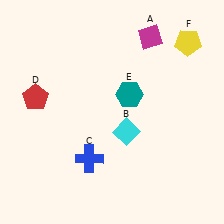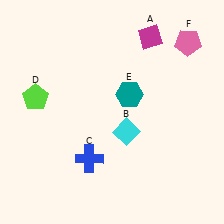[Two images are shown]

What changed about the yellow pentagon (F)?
In Image 1, F is yellow. In Image 2, it changed to pink.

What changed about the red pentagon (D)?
In Image 1, D is red. In Image 2, it changed to lime.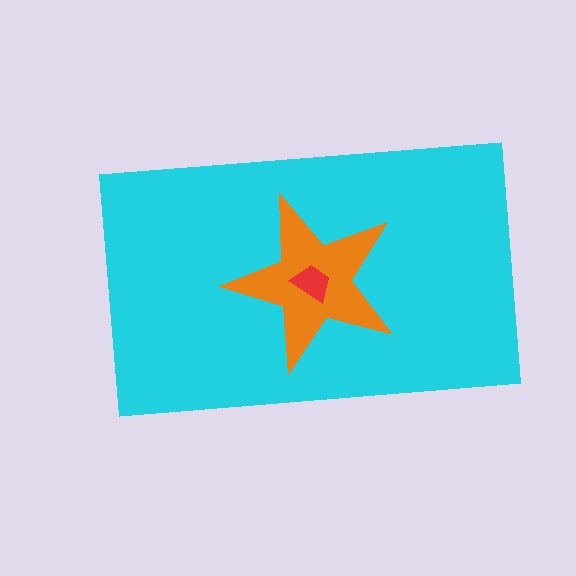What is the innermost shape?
The red trapezoid.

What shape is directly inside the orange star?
The red trapezoid.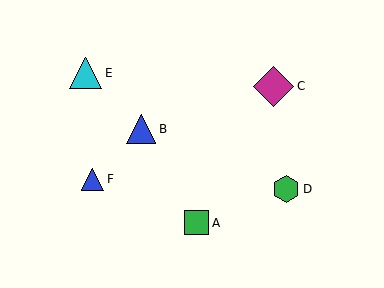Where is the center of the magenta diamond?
The center of the magenta diamond is at (274, 86).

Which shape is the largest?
The magenta diamond (labeled C) is the largest.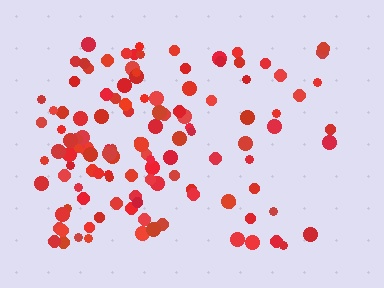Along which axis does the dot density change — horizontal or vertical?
Horizontal.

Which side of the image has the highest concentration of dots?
The left.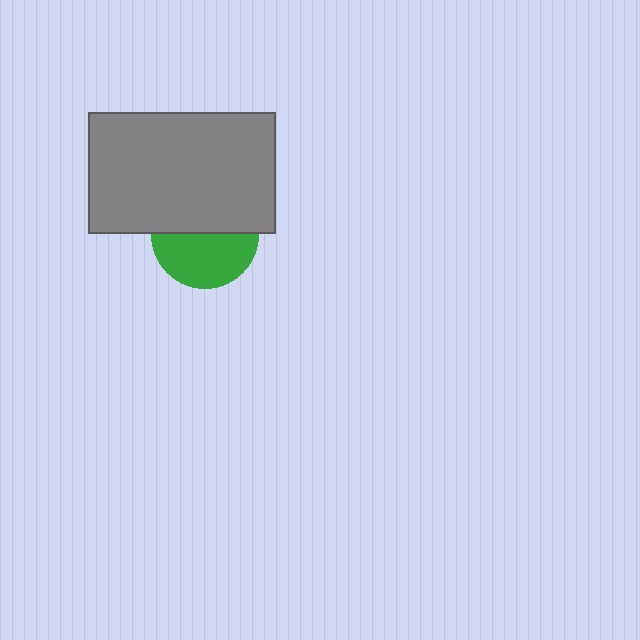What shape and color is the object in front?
The object in front is a gray rectangle.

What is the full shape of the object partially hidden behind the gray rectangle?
The partially hidden object is a green circle.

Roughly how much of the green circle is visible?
About half of it is visible (roughly 51%).